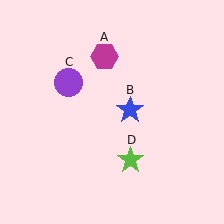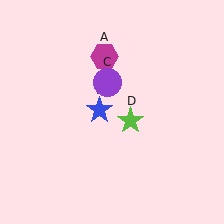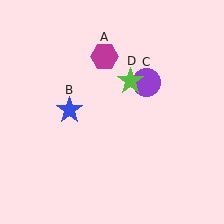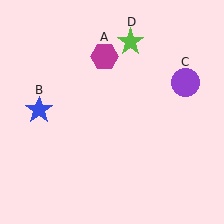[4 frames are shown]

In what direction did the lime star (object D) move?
The lime star (object D) moved up.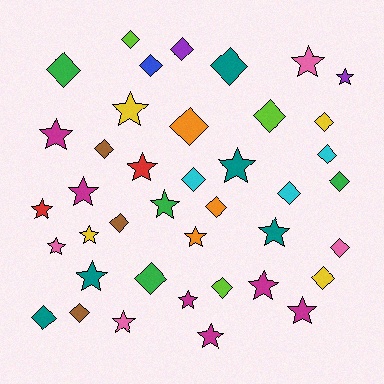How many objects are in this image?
There are 40 objects.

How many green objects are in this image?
There are 4 green objects.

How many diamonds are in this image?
There are 21 diamonds.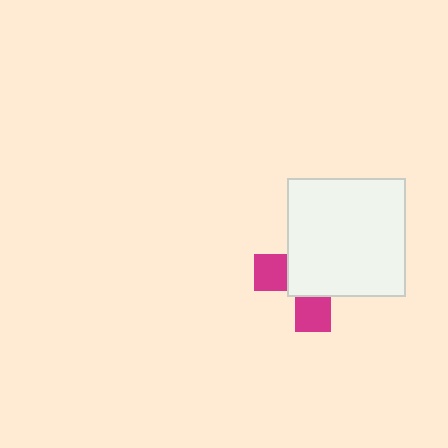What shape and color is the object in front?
The object in front is a white square.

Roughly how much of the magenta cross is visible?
A small part of it is visible (roughly 34%).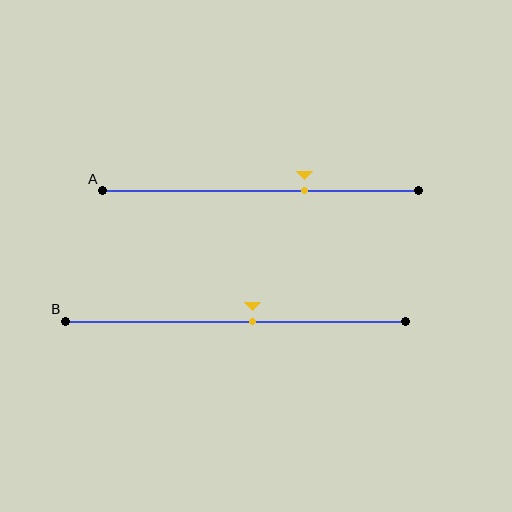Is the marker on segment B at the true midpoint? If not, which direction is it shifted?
No, the marker on segment B is shifted to the right by about 5% of the segment length.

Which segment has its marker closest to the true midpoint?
Segment B has its marker closest to the true midpoint.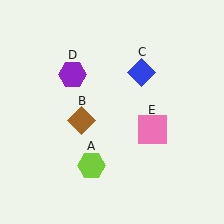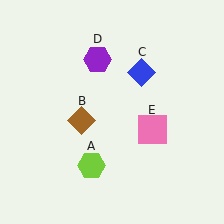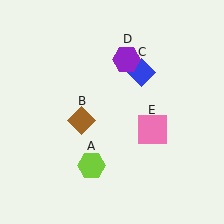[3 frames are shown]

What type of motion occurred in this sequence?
The purple hexagon (object D) rotated clockwise around the center of the scene.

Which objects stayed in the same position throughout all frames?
Lime hexagon (object A) and brown diamond (object B) and blue diamond (object C) and pink square (object E) remained stationary.